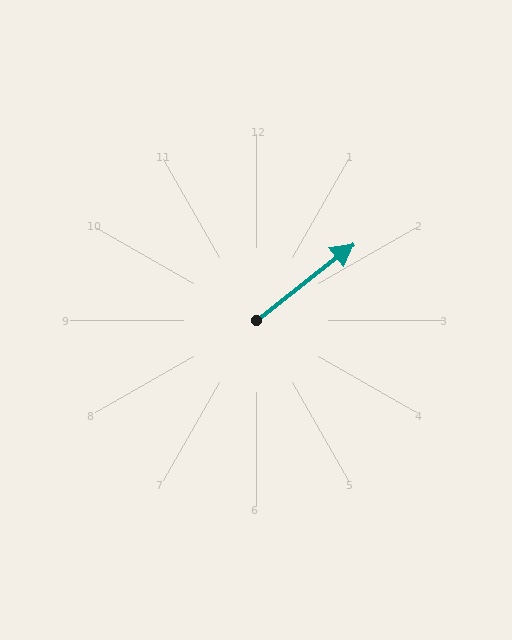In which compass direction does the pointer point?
Northeast.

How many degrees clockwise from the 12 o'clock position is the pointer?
Approximately 52 degrees.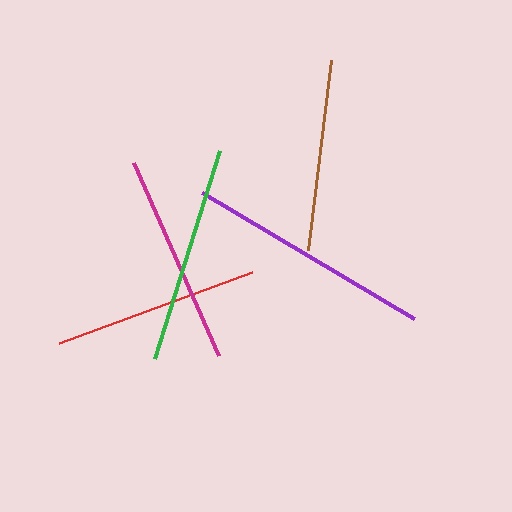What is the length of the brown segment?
The brown segment is approximately 192 pixels long.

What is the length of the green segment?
The green segment is approximately 218 pixels long.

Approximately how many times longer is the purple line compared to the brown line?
The purple line is approximately 1.3 times the length of the brown line.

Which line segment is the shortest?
The brown line is the shortest at approximately 192 pixels.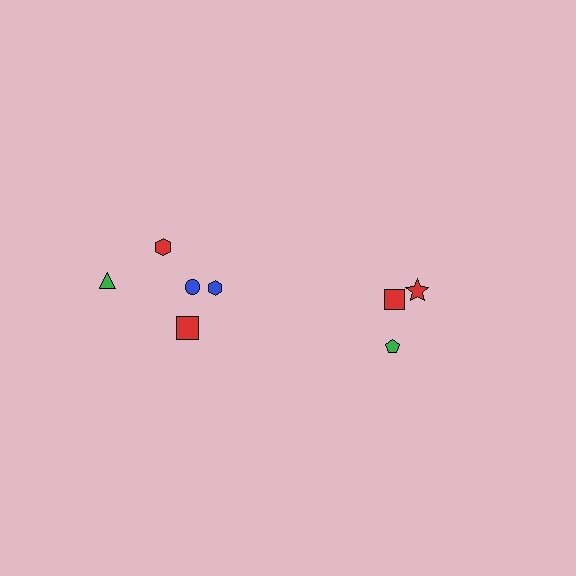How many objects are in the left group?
There are 5 objects.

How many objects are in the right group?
There are 3 objects.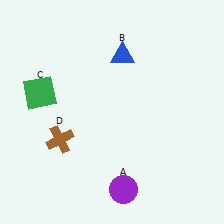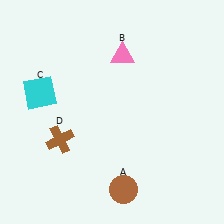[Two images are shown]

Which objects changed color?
A changed from purple to brown. B changed from blue to pink. C changed from green to cyan.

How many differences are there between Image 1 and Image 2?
There are 3 differences between the two images.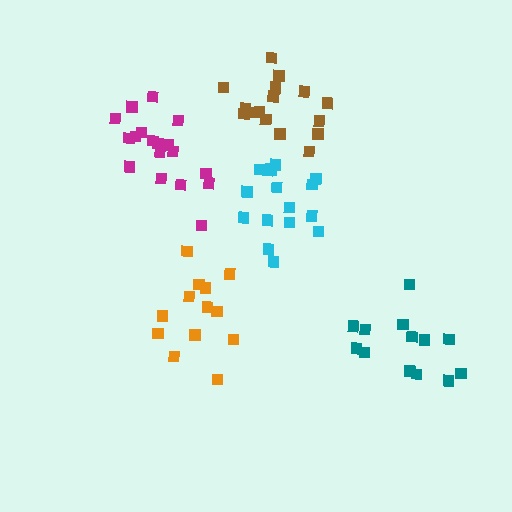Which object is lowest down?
The teal cluster is bottommost.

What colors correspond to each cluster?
The clusters are colored: magenta, orange, teal, cyan, brown.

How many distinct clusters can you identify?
There are 5 distinct clusters.